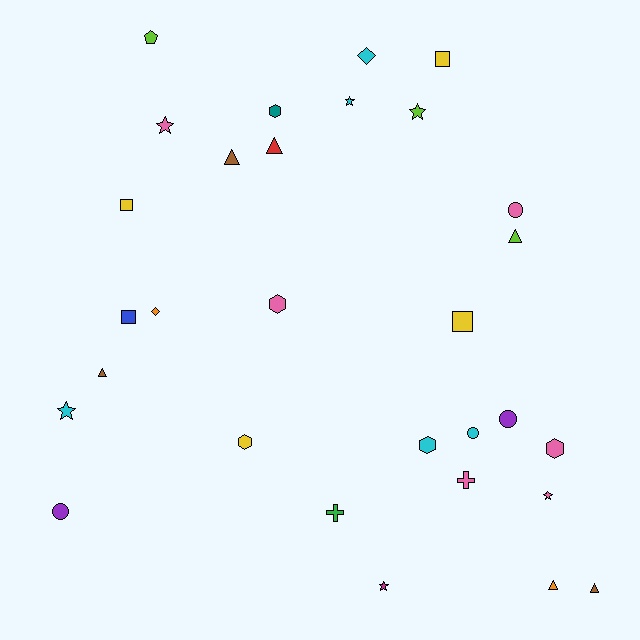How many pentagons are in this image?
There is 1 pentagon.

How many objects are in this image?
There are 30 objects.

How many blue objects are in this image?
There is 1 blue object.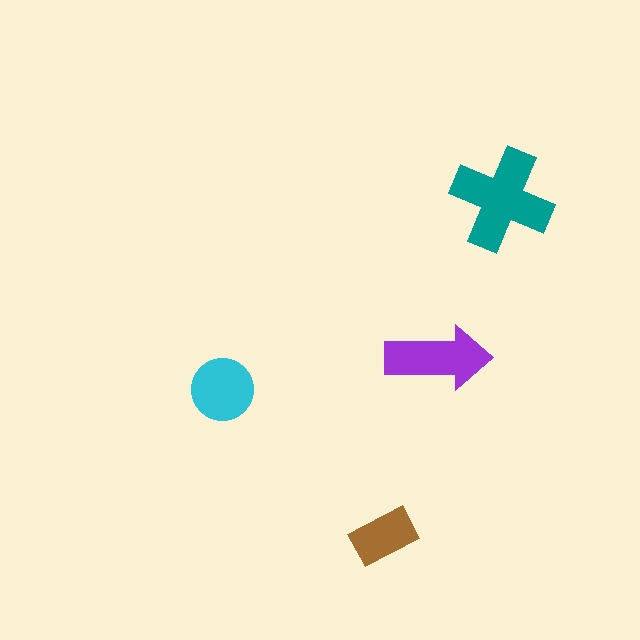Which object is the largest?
The teal cross.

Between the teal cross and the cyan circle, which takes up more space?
The teal cross.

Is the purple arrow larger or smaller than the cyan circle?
Larger.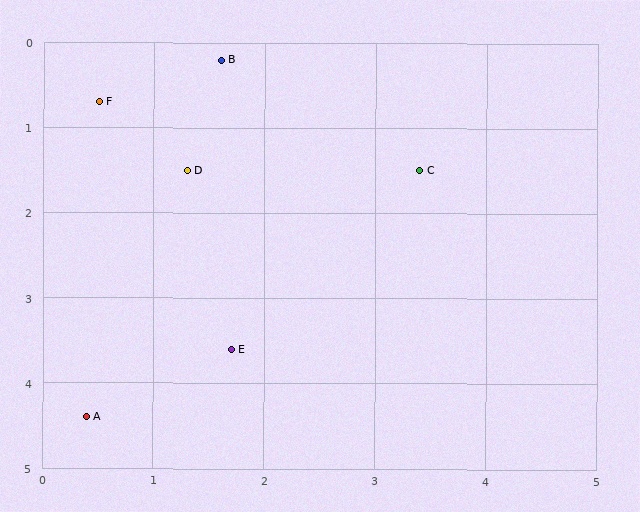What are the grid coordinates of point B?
Point B is at approximately (1.6, 0.2).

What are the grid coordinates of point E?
Point E is at approximately (1.7, 3.6).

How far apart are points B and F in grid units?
Points B and F are about 1.2 grid units apart.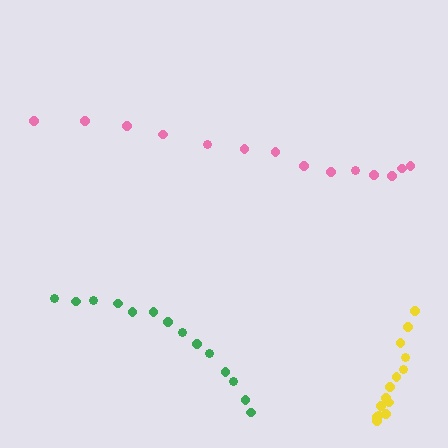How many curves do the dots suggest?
There are 3 distinct paths.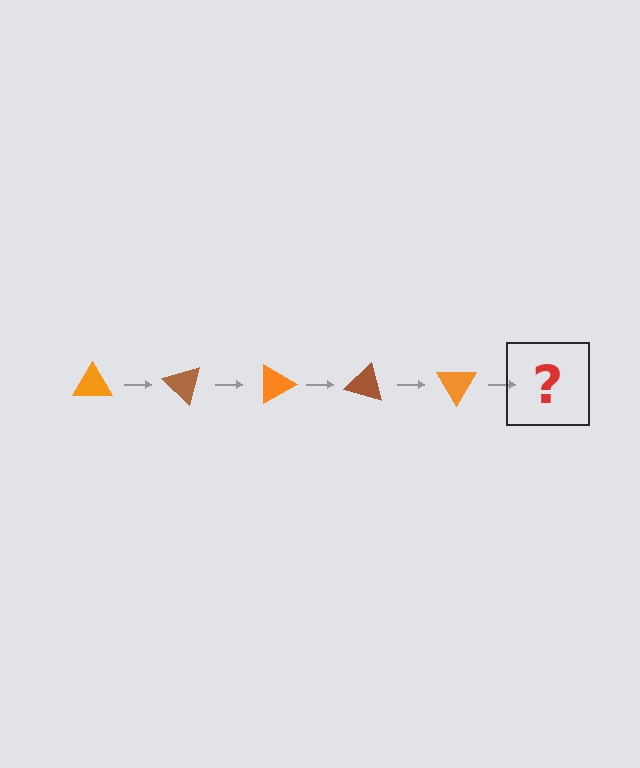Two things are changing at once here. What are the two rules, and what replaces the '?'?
The two rules are that it rotates 45 degrees each step and the color cycles through orange and brown. The '?' should be a brown triangle, rotated 225 degrees from the start.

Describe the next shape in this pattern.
It should be a brown triangle, rotated 225 degrees from the start.